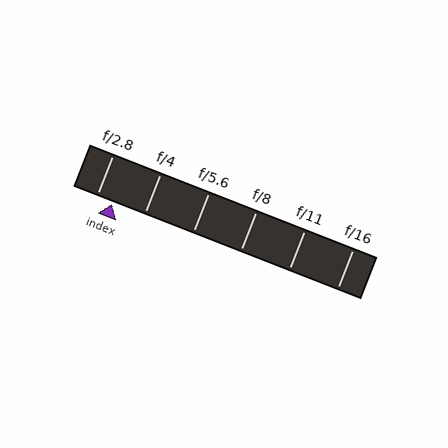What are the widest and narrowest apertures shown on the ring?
The widest aperture shown is f/2.8 and the narrowest is f/16.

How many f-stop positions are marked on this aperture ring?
There are 6 f-stop positions marked.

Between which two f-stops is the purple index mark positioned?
The index mark is between f/2.8 and f/4.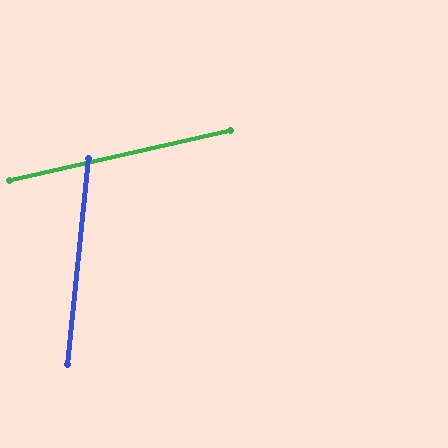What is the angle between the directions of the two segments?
Approximately 72 degrees.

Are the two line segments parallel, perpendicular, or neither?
Neither parallel nor perpendicular — they differ by about 72°.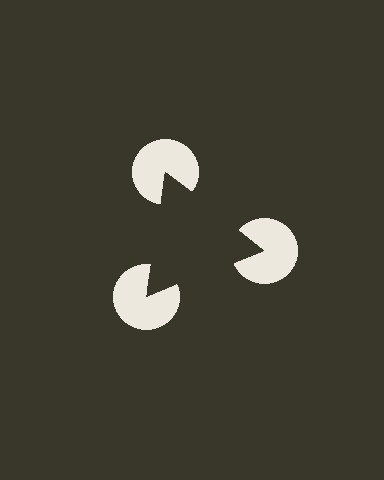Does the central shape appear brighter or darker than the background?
It typically appears slightly darker than the background, even though no actual brightness change is drawn.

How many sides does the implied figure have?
3 sides.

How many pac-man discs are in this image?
There are 3 — one at each vertex of the illusory triangle.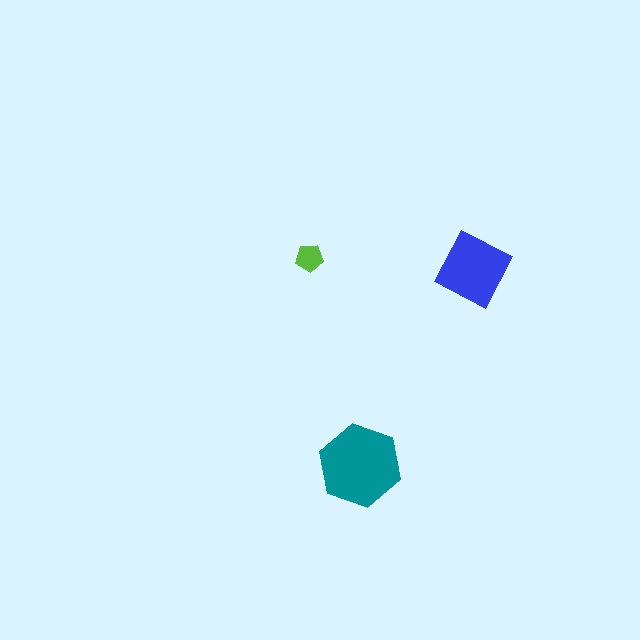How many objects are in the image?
There are 3 objects in the image.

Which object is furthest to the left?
The lime pentagon is leftmost.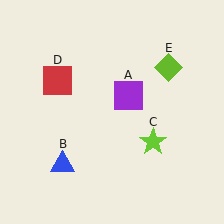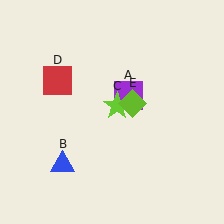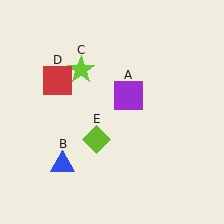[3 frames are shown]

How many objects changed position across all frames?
2 objects changed position: lime star (object C), lime diamond (object E).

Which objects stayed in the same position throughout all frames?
Purple square (object A) and blue triangle (object B) and red square (object D) remained stationary.